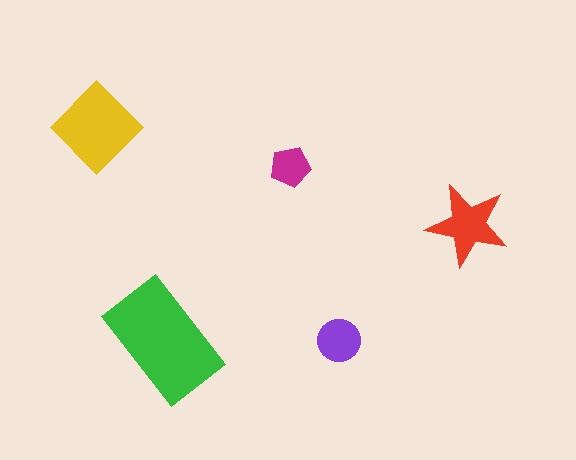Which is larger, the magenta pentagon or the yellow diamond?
The yellow diamond.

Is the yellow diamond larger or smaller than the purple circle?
Larger.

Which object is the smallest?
The magenta pentagon.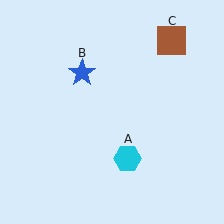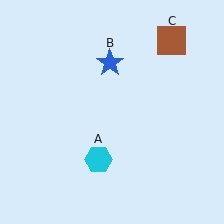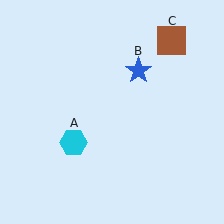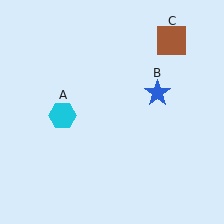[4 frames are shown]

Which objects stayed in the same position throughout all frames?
Brown square (object C) remained stationary.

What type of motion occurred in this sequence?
The cyan hexagon (object A), blue star (object B) rotated clockwise around the center of the scene.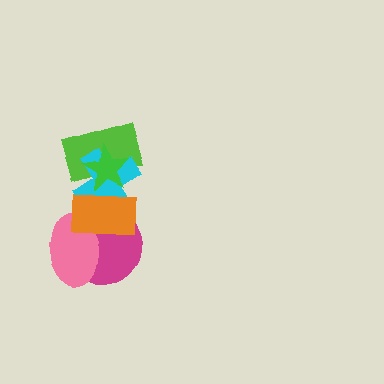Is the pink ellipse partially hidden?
Yes, it is partially covered by another shape.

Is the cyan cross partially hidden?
Yes, it is partially covered by another shape.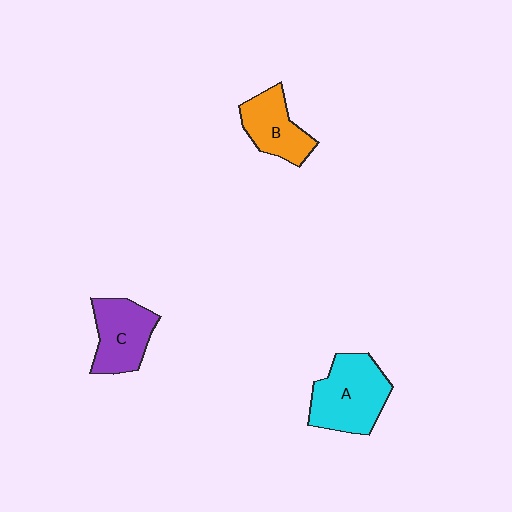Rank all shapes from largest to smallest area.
From largest to smallest: A (cyan), C (purple), B (orange).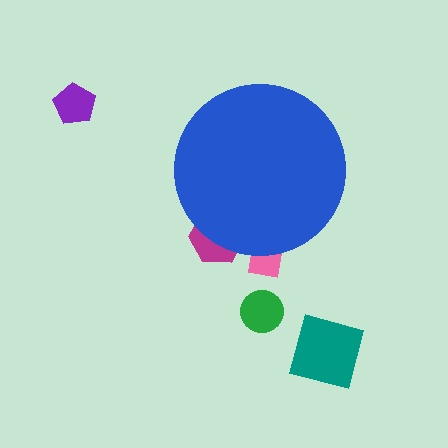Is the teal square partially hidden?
No, the teal square is fully visible.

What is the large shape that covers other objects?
A blue circle.